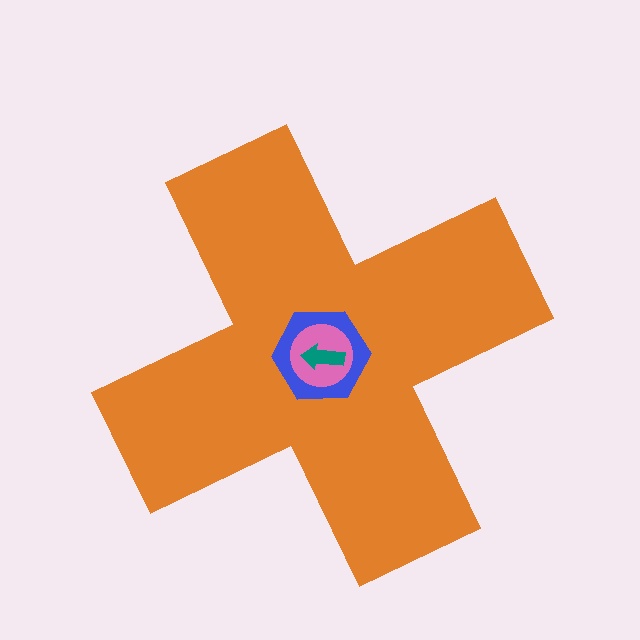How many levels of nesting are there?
4.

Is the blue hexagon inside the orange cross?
Yes.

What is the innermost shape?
The teal arrow.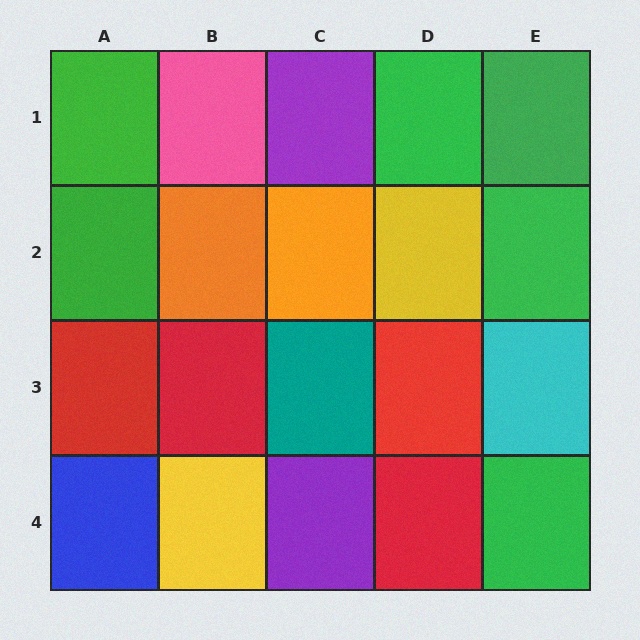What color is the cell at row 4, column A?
Blue.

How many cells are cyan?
1 cell is cyan.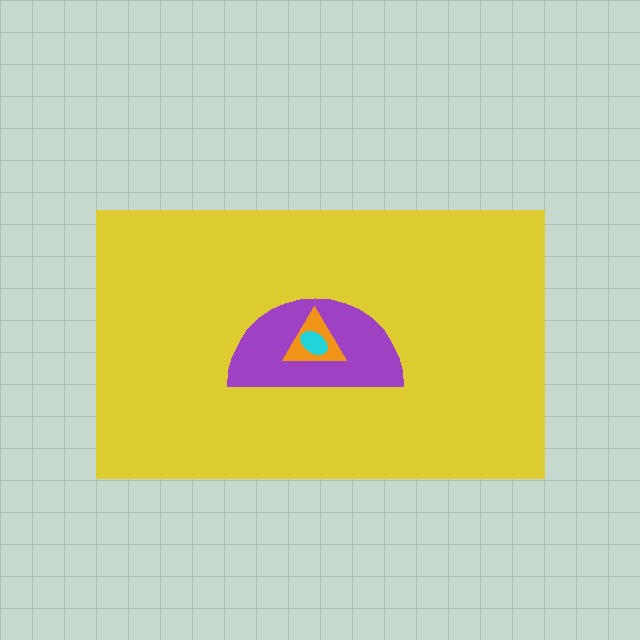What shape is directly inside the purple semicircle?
The orange triangle.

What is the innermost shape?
The cyan ellipse.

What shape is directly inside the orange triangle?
The cyan ellipse.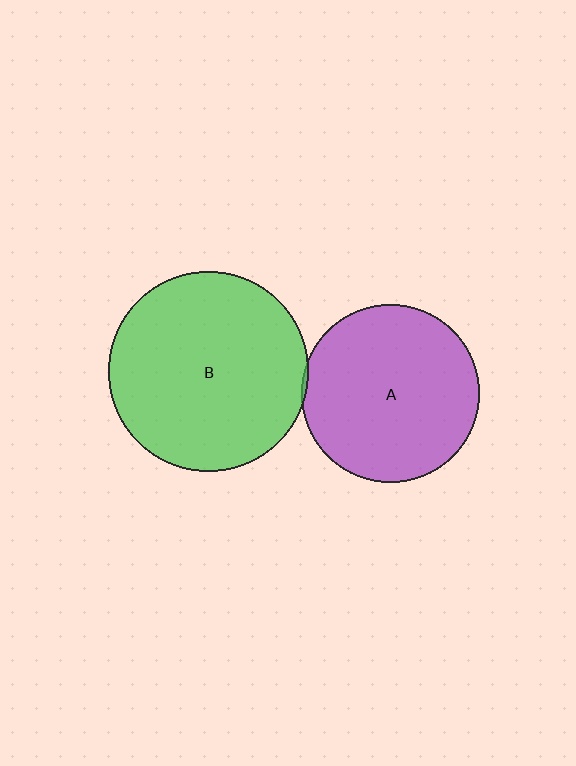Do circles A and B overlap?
Yes.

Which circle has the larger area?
Circle B (green).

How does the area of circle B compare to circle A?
Approximately 1.3 times.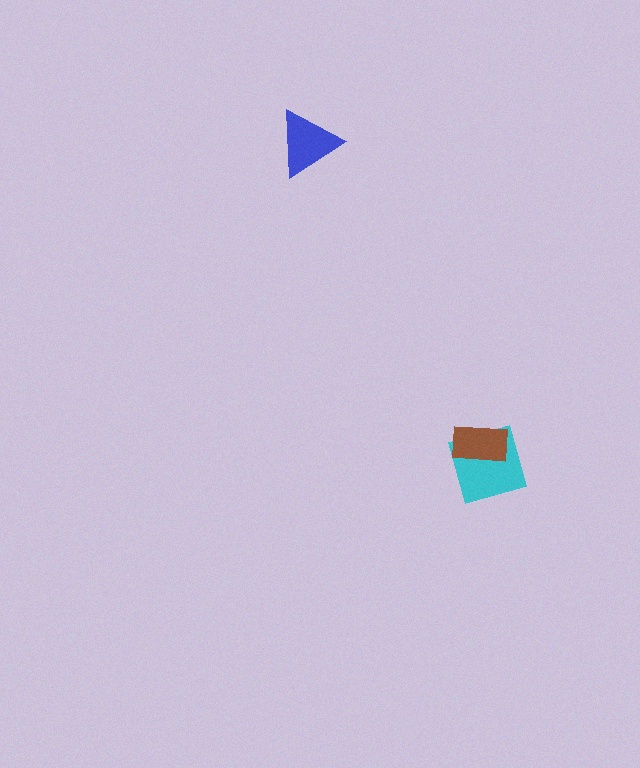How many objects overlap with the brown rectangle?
1 object overlaps with the brown rectangle.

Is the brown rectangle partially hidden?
No, no other shape covers it.